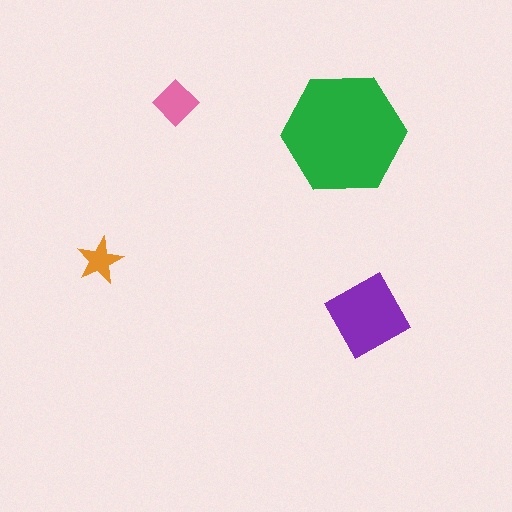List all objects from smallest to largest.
The orange star, the pink diamond, the purple square, the green hexagon.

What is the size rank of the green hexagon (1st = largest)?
1st.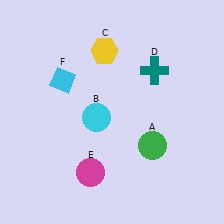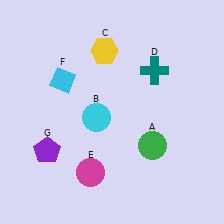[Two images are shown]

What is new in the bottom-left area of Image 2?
A purple pentagon (G) was added in the bottom-left area of Image 2.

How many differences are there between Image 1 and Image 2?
There is 1 difference between the two images.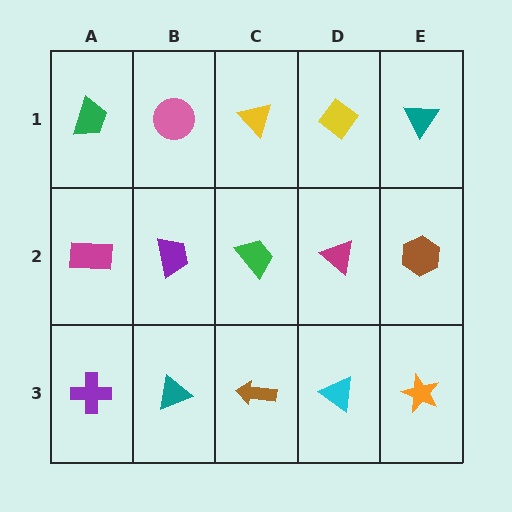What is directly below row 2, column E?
An orange star.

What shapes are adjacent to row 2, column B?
A pink circle (row 1, column B), a teal triangle (row 3, column B), a magenta rectangle (row 2, column A), a green trapezoid (row 2, column C).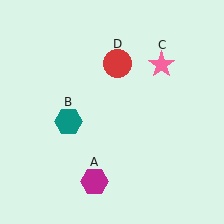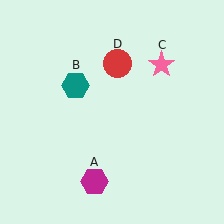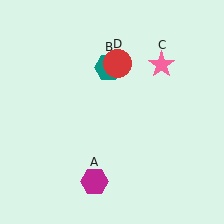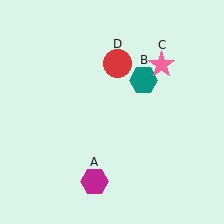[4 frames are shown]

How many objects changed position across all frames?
1 object changed position: teal hexagon (object B).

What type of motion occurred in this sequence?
The teal hexagon (object B) rotated clockwise around the center of the scene.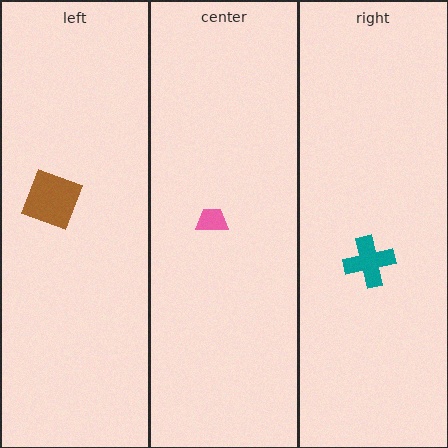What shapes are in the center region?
The pink trapezoid.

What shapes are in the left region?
The brown square.